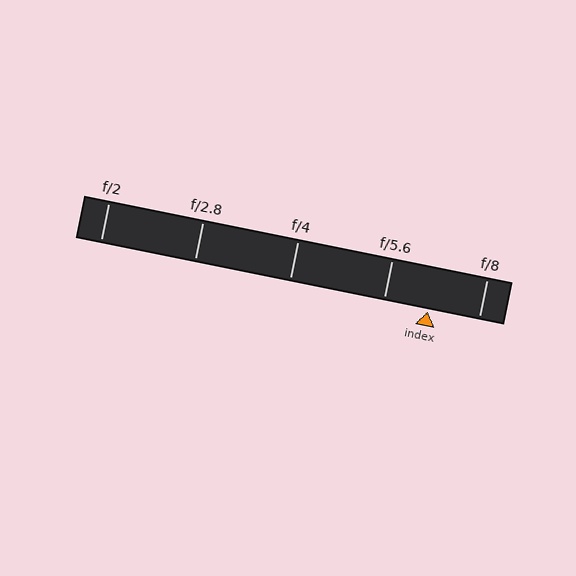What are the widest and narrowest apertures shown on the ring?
The widest aperture shown is f/2 and the narrowest is f/8.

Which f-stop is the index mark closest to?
The index mark is closest to f/5.6.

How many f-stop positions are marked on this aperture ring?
There are 5 f-stop positions marked.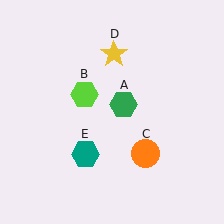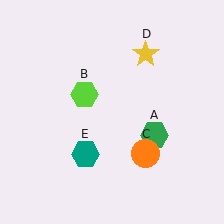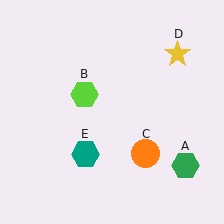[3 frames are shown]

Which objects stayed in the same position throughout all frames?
Lime hexagon (object B) and orange circle (object C) and teal hexagon (object E) remained stationary.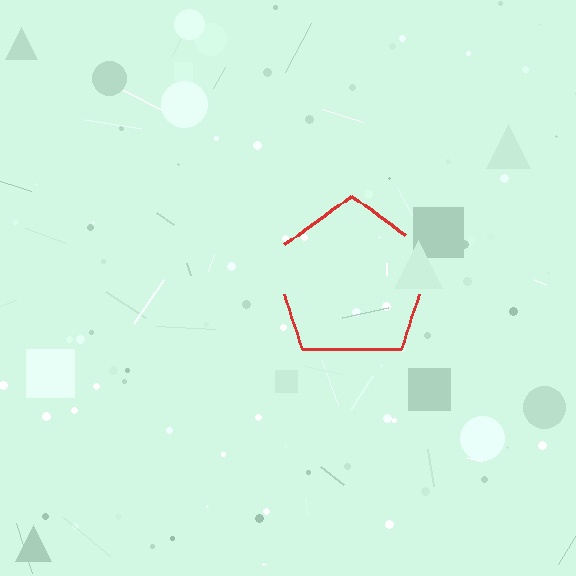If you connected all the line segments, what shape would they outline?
They would outline a pentagon.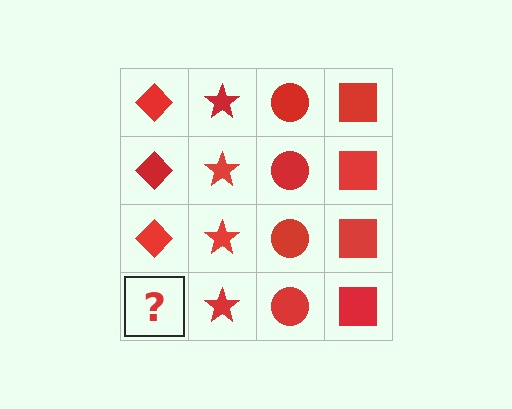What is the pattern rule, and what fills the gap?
The rule is that each column has a consistent shape. The gap should be filled with a red diamond.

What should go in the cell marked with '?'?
The missing cell should contain a red diamond.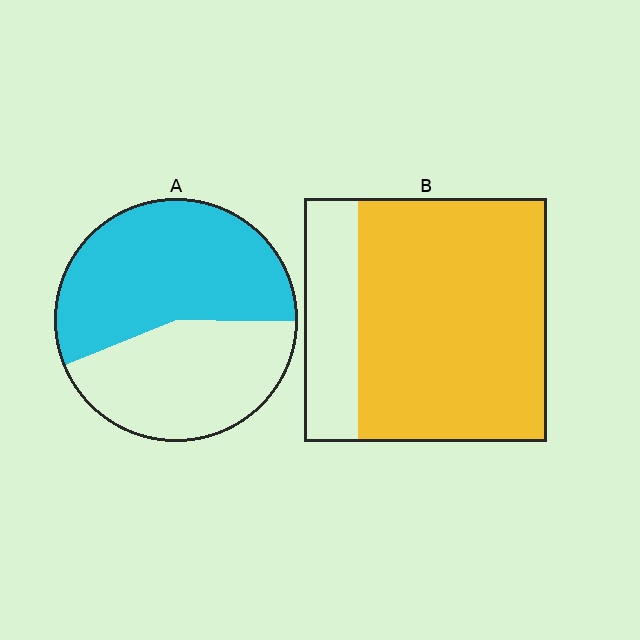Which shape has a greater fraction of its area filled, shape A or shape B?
Shape B.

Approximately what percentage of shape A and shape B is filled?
A is approximately 55% and B is approximately 80%.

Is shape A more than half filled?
Yes.